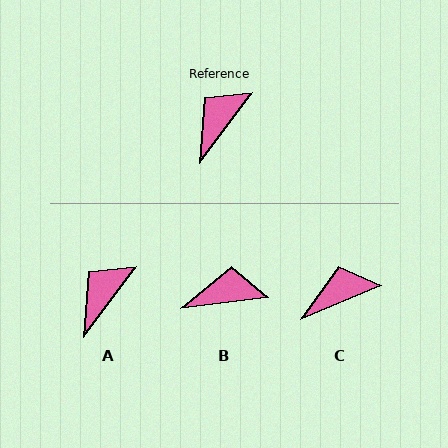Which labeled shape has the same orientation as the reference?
A.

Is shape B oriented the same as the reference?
No, it is off by about 46 degrees.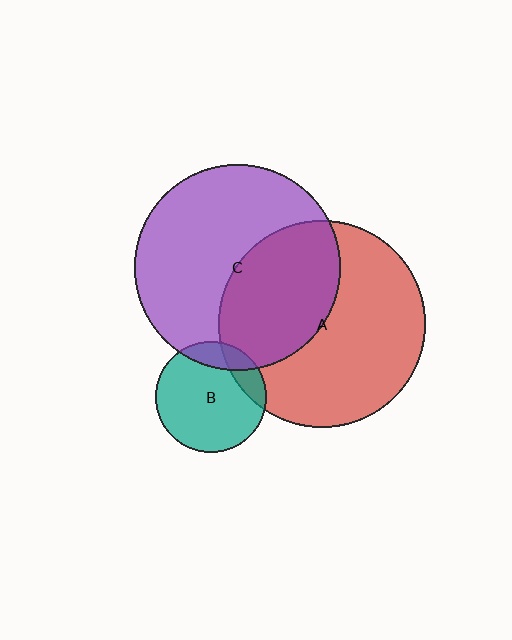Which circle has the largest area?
Circle A (red).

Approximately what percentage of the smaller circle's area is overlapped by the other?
Approximately 40%.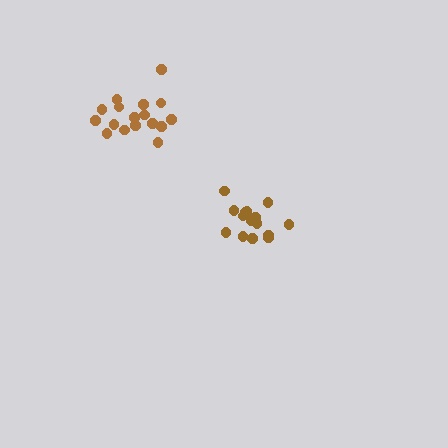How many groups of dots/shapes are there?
There are 2 groups.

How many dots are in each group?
Group 1: 17 dots, Group 2: 15 dots (32 total).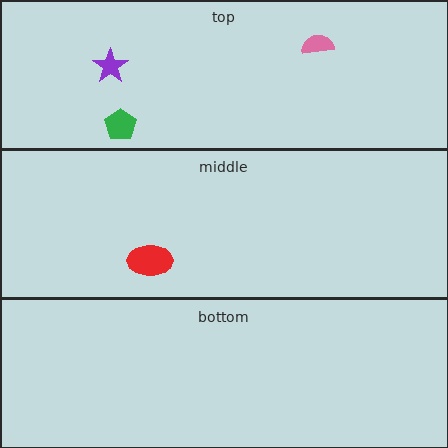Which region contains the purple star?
The top region.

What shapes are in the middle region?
The red ellipse.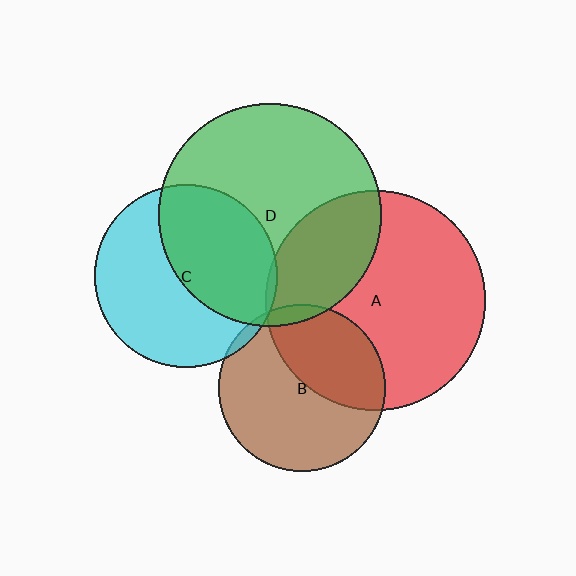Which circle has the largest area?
Circle D (green).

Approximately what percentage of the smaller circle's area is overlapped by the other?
Approximately 5%.